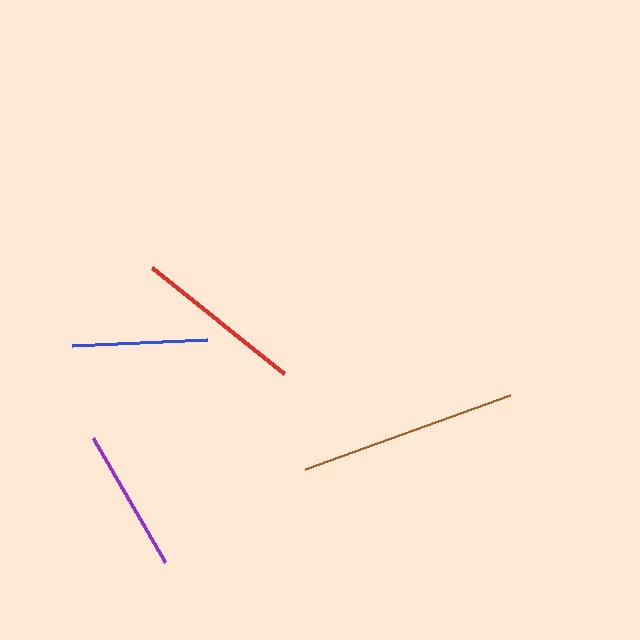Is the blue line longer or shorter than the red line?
The red line is longer than the blue line.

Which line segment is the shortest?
The blue line is the shortest at approximately 135 pixels.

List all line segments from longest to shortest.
From longest to shortest: brown, red, purple, blue.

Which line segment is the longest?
The brown line is the longest at approximately 218 pixels.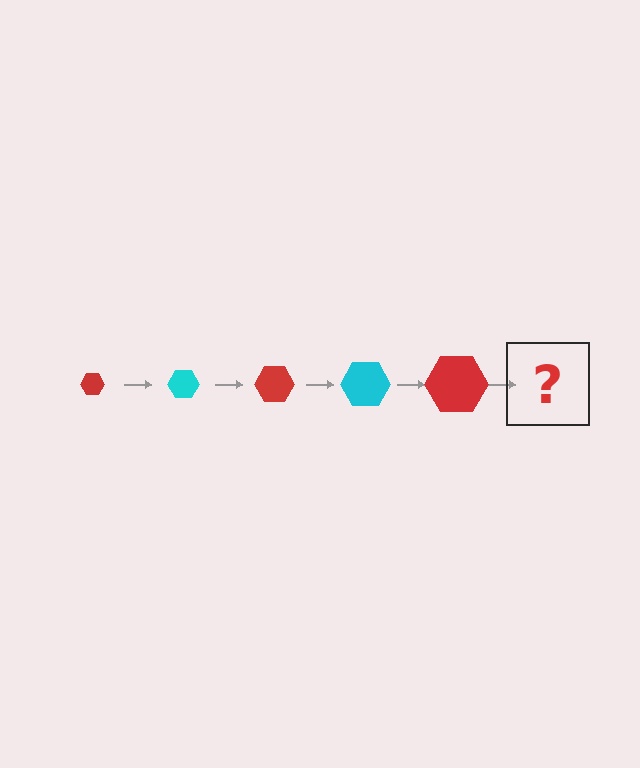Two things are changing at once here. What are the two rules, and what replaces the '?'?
The two rules are that the hexagon grows larger each step and the color cycles through red and cyan. The '?' should be a cyan hexagon, larger than the previous one.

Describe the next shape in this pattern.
It should be a cyan hexagon, larger than the previous one.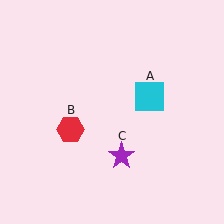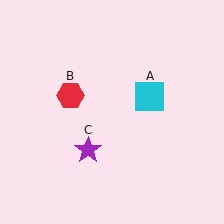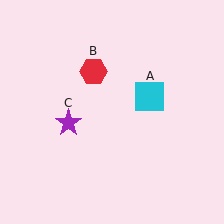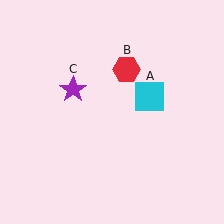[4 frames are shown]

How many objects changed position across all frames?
2 objects changed position: red hexagon (object B), purple star (object C).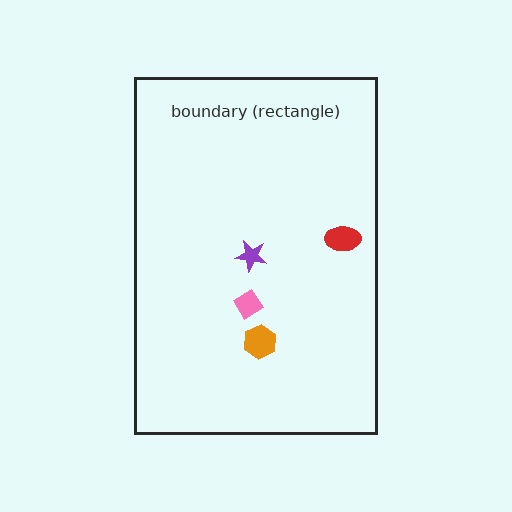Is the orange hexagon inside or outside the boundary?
Inside.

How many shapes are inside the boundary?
4 inside, 0 outside.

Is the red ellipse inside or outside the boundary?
Inside.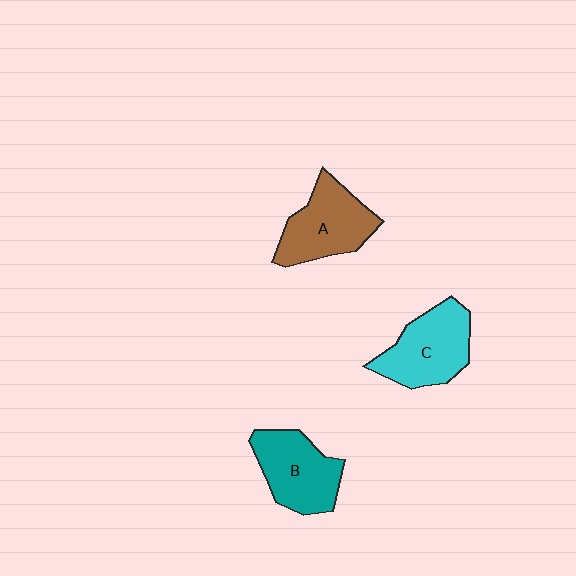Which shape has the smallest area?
Shape B (teal).